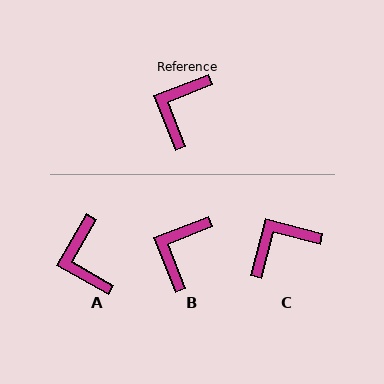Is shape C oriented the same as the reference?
No, it is off by about 36 degrees.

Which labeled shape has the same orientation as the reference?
B.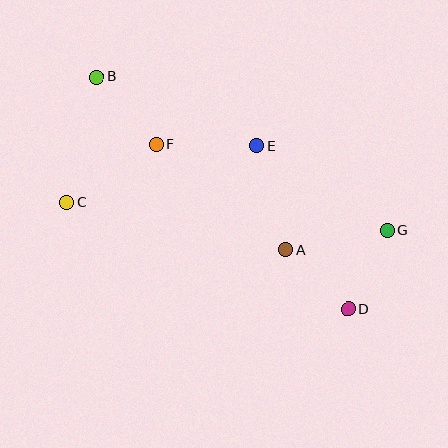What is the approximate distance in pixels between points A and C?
The distance between A and C is approximately 224 pixels.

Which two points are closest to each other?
Points A and D are closest to each other.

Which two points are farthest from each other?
Points B and D are farthest from each other.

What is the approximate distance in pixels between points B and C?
The distance between B and C is approximately 129 pixels.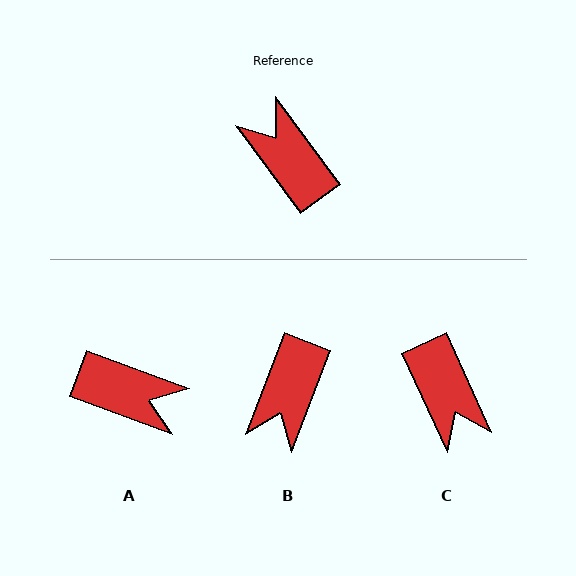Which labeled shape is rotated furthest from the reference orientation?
C, about 168 degrees away.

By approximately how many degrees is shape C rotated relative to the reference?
Approximately 168 degrees counter-clockwise.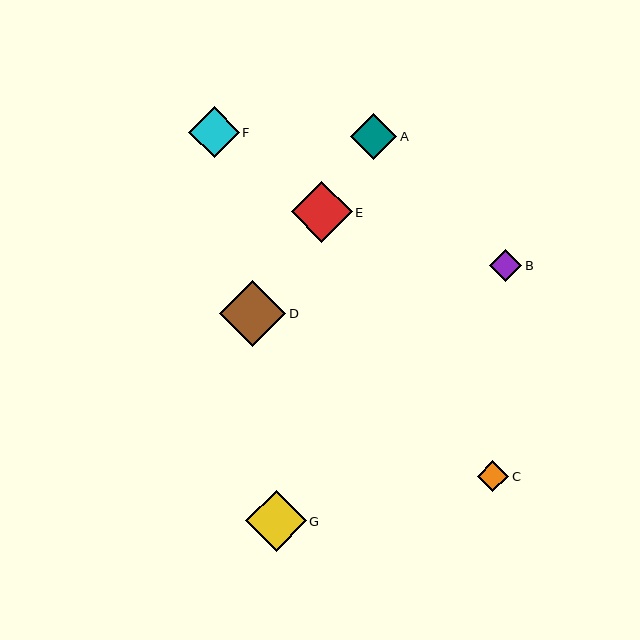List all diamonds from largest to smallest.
From largest to smallest: D, G, E, F, A, B, C.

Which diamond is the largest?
Diamond D is the largest with a size of approximately 66 pixels.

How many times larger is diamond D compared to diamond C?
Diamond D is approximately 2.1 times the size of diamond C.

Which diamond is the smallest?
Diamond C is the smallest with a size of approximately 31 pixels.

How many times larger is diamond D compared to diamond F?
Diamond D is approximately 1.3 times the size of diamond F.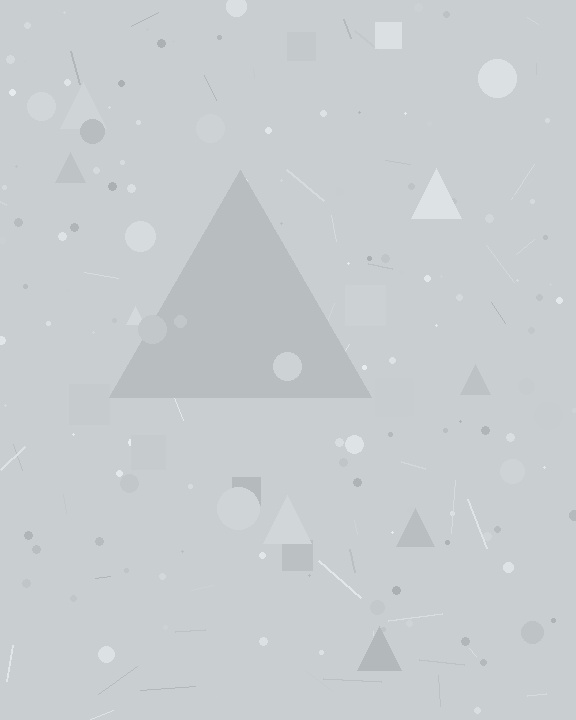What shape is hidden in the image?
A triangle is hidden in the image.